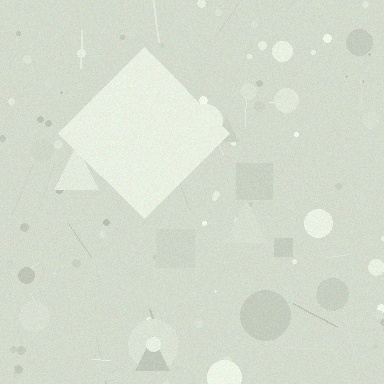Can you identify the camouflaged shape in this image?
The camouflaged shape is a diamond.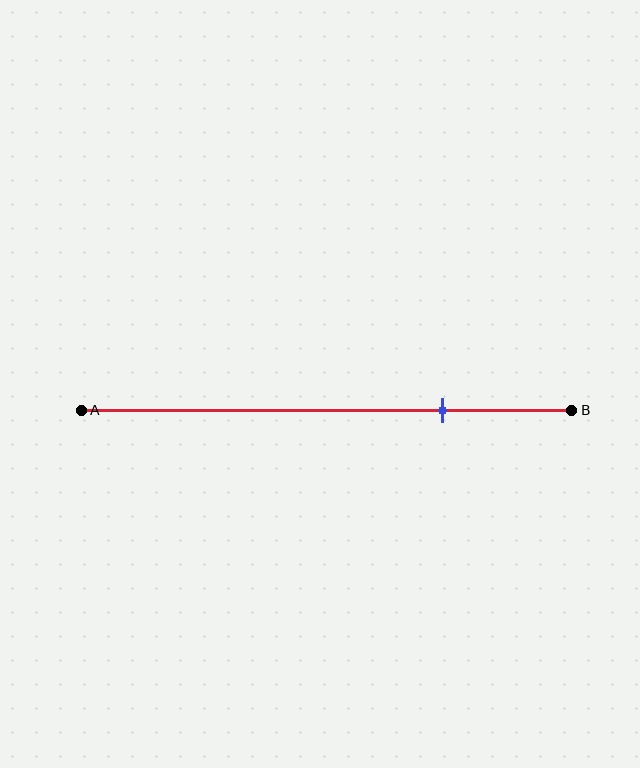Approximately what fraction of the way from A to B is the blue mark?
The blue mark is approximately 75% of the way from A to B.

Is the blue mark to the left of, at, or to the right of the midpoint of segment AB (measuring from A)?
The blue mark is to the right of the midpoint of segment AB.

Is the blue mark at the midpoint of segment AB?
No, the mark is at about 75% from A, not at the 50% midpoint.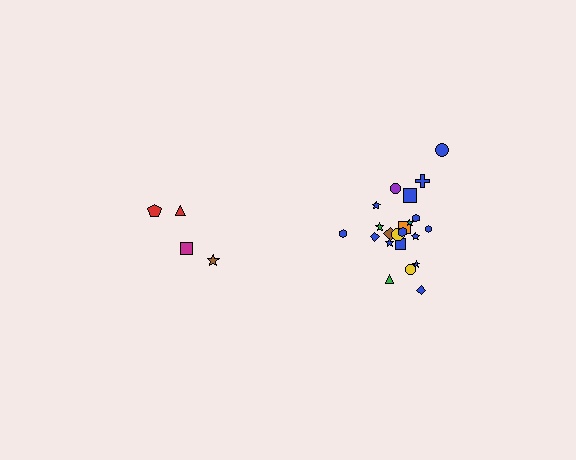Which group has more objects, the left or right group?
The right group.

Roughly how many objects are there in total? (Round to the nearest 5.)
Roughly 25 objects in total.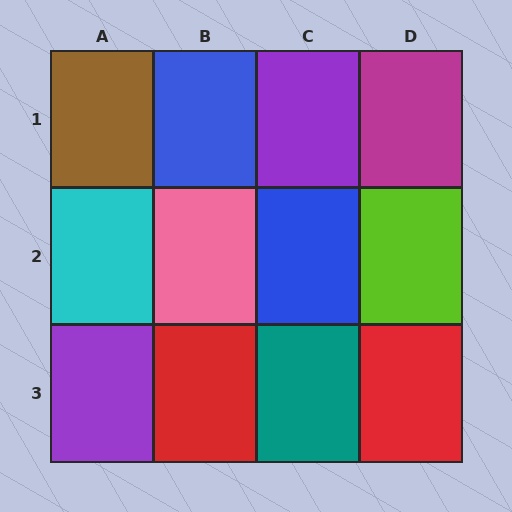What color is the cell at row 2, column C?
Blue.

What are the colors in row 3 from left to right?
Purple, red, teal, red.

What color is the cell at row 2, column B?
Pink.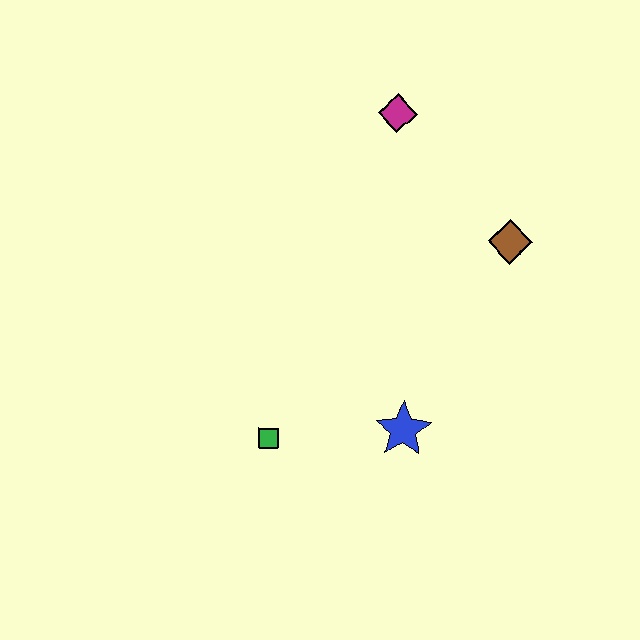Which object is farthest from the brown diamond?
The green square is farthest from the brown diamond.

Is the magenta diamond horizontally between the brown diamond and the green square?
Yes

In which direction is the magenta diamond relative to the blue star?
The magenta diamond is above the blue star.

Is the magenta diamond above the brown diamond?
Yes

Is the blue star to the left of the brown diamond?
Yes